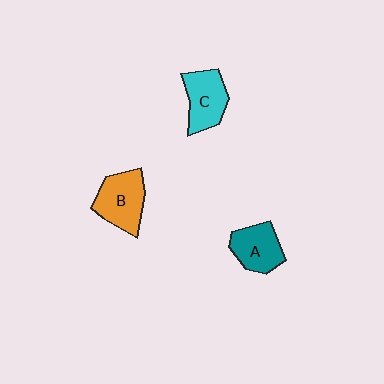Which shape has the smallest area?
Shape A (teal).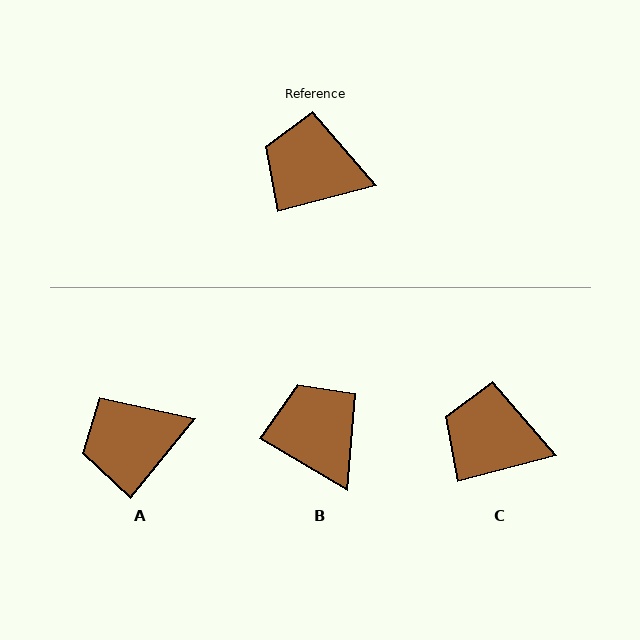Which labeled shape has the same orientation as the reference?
C.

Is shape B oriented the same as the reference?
No, it is off by about 45 degrees.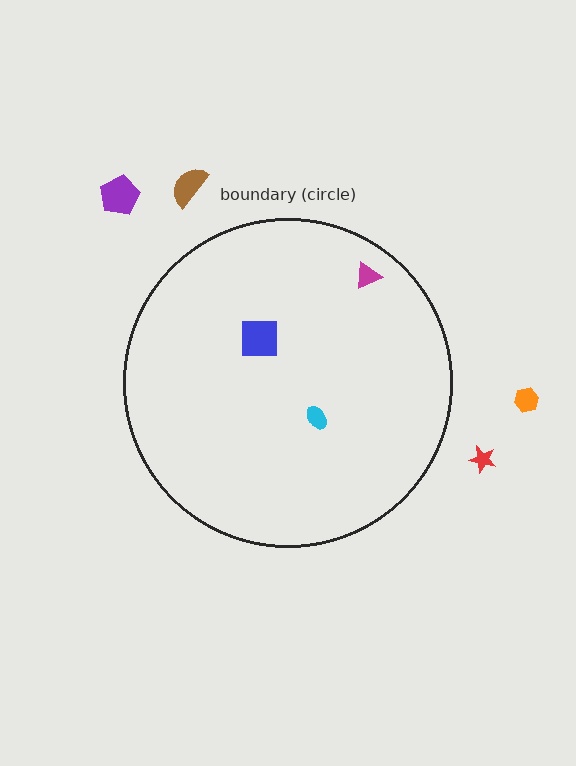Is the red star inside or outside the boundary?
Outside.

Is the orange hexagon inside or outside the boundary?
Outside.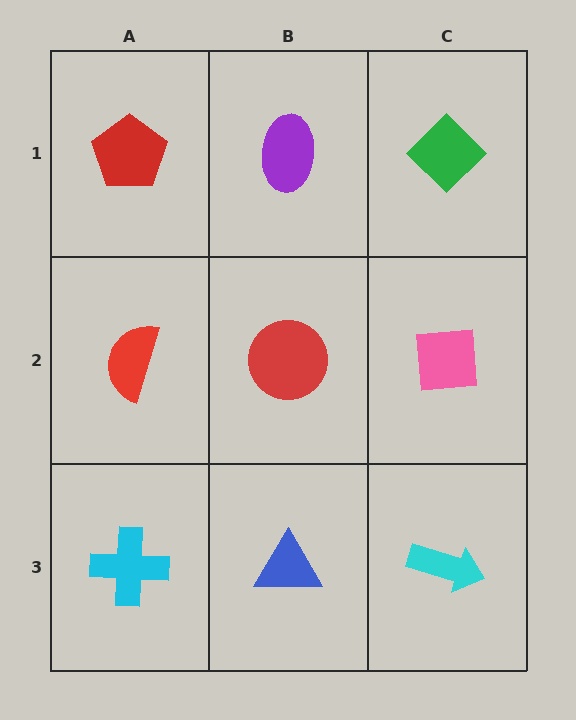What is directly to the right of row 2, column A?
A red circle.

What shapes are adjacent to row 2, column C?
A green diamond (row 1, column C), a cyan arrow (row 3, column C), a red circle (row 2, column B).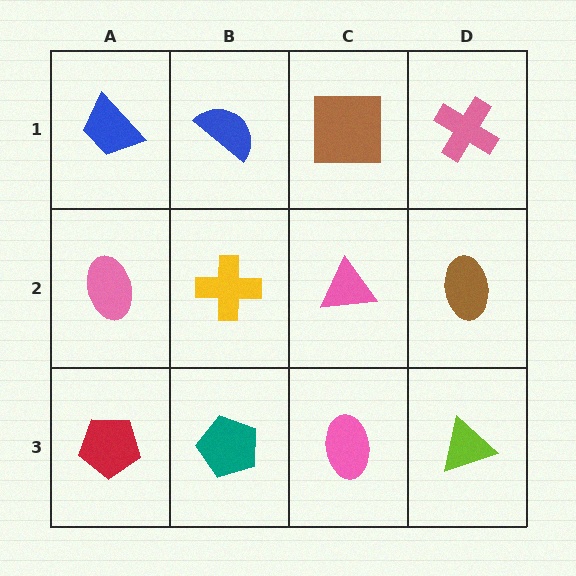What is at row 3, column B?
A teal pentagon.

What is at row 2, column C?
A pink triangle.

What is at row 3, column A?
A red pentagon.